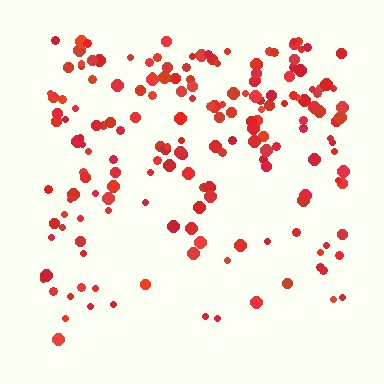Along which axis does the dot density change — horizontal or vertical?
Vertical.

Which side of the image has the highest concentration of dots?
The top.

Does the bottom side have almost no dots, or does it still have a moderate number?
Still a moderate number, just noticeably fewer than the top.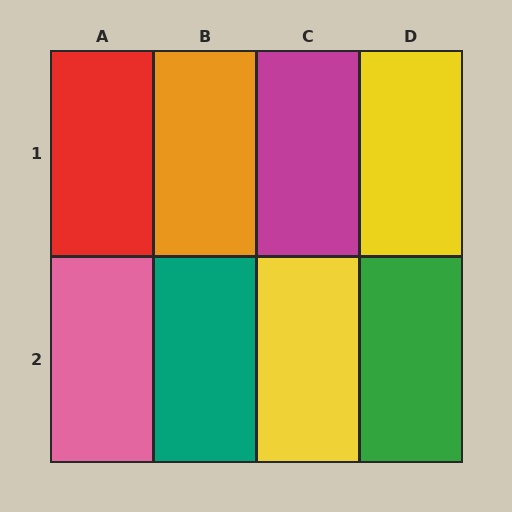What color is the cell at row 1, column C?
Magenta.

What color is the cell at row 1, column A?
Red.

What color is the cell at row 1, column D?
Yellow.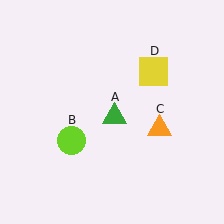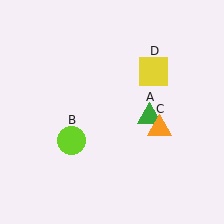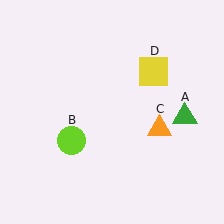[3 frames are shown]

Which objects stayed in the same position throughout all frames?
Lime circle (object B) and orange triangle (object C) and yellow square (object D) remained stationary.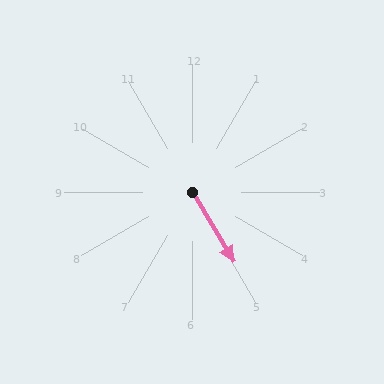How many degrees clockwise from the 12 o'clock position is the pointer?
Approximately 149 degrees.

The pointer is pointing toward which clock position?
Roughly 5 o'clock.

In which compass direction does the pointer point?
Southeast.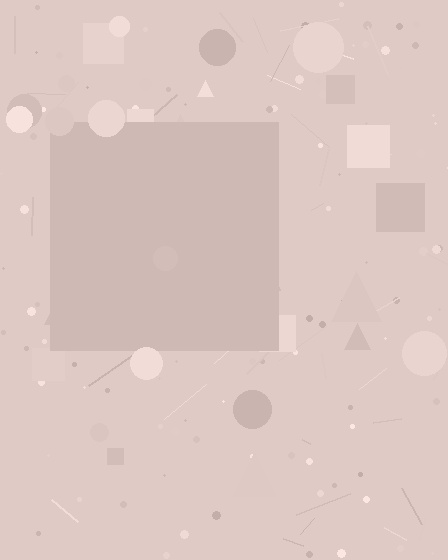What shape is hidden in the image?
A square is hidden in the image.